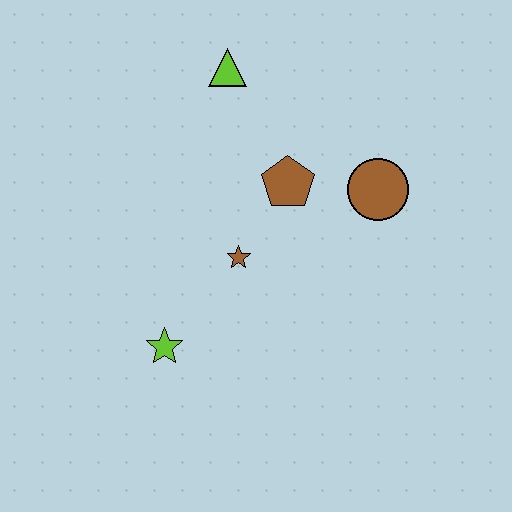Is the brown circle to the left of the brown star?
No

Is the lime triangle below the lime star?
No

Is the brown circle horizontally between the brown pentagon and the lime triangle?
No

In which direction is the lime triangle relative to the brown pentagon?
The lime triangle is above the brown pentagon.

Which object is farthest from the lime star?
The lime triangle is farthest from the lime star.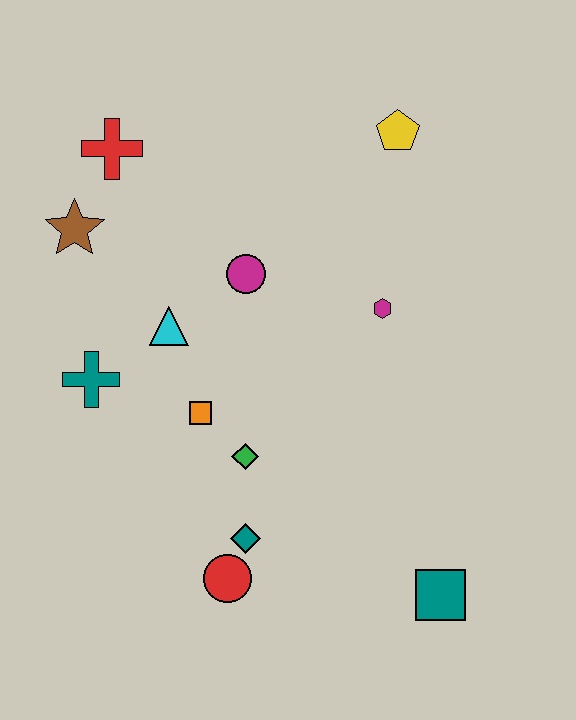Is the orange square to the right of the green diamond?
No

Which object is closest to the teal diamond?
The red circle is closest to the teal diamond.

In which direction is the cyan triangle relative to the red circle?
The cyan triangle is above the red circle.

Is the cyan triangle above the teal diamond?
Yes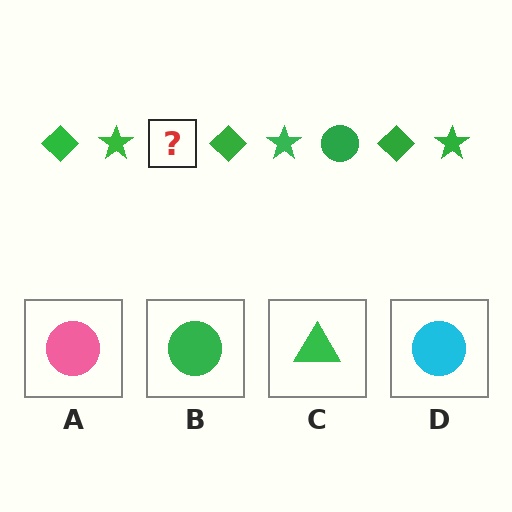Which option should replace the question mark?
Option B.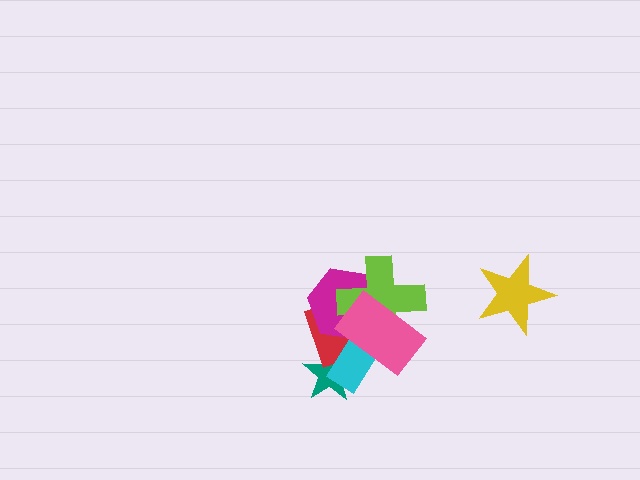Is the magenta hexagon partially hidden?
Yes, it is partially covered by another shape.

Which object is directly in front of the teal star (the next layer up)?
The red diamond is directly in front of the teal star.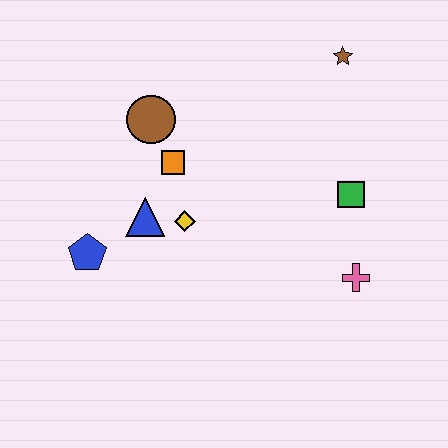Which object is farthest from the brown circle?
The pink cross is farthest from the brown circle.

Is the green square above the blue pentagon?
Yes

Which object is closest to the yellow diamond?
The blue triangle is closest to the yellow diamond.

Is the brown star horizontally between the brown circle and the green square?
Yes